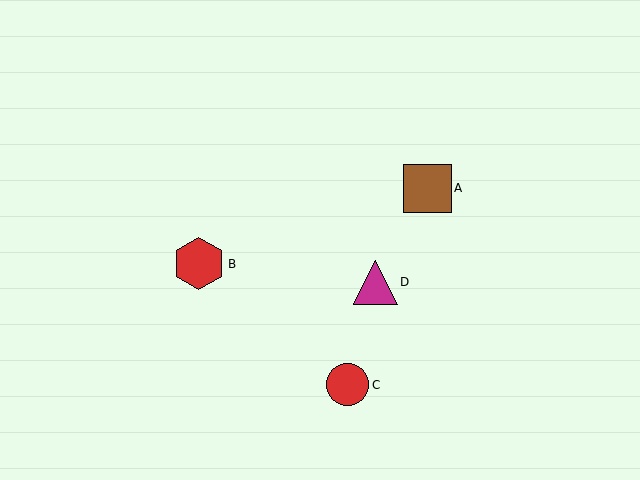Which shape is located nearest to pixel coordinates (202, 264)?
The red hexagon (labeled B) at (199, 264) is nearest to that location.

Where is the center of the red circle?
The center of the red circle is at (348, 385).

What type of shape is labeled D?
Shape D is a magenta triangle.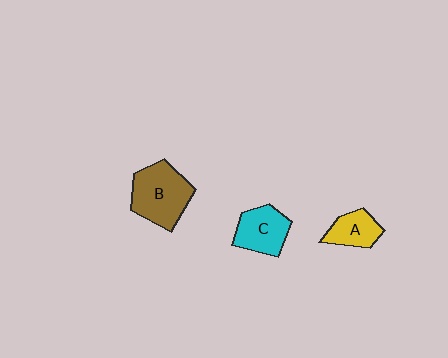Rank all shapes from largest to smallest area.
From largest to smallest: B (brown), C (cyan), A (yellow).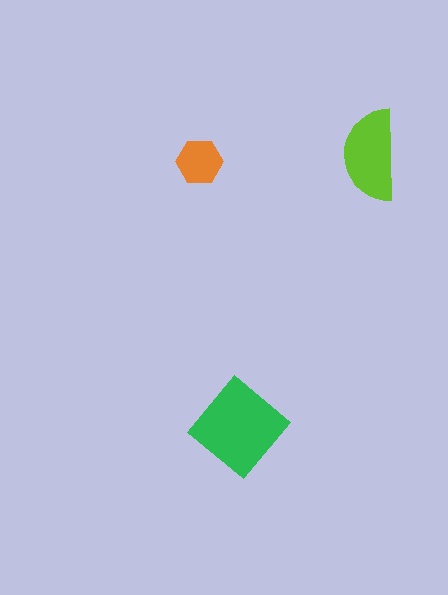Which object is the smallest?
The orange hexagon.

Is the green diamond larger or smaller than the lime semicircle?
Larger.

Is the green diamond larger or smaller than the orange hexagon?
Larger.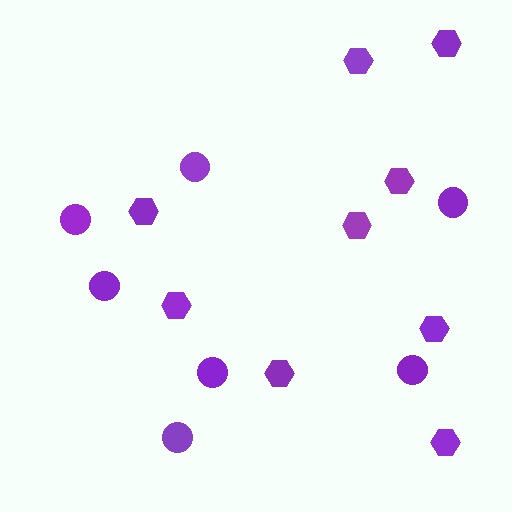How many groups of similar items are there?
There are 2 groups: one group of circles (7) and one group of hexagons (9).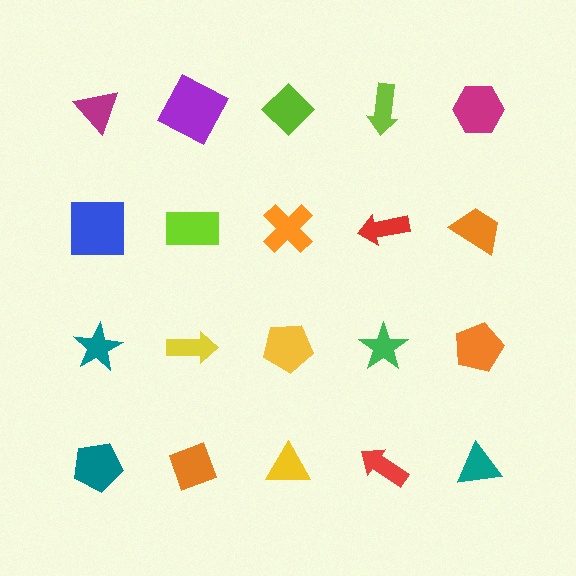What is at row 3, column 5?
An orange pentagon.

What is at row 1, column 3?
A lime diamond.